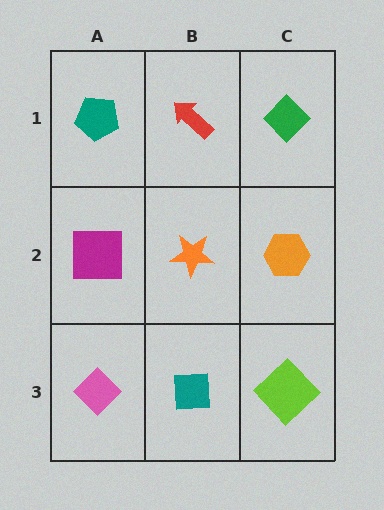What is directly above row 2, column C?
A green diamond.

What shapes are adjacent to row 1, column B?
An orange star (row 2, column B), a teal pentagon (row 1, column A), a green diamond (row 1, column C).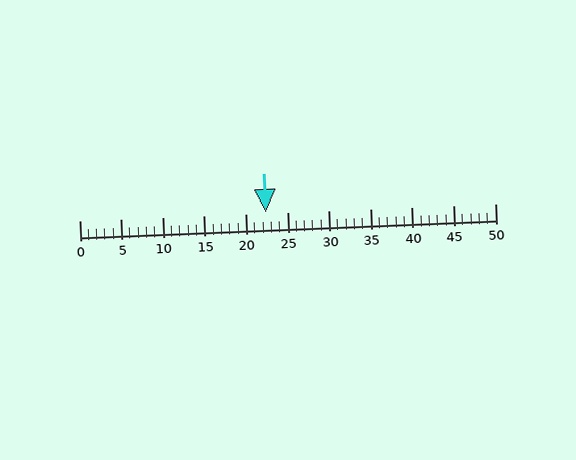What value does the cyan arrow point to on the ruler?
The cyan arrow points to approximately 22.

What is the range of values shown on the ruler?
The ruler shows values from 0 to 50.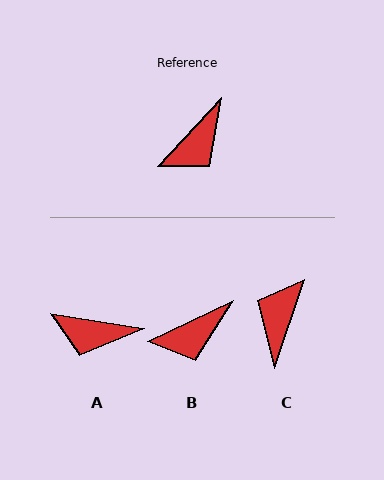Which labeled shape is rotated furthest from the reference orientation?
C, about 156 degrees away.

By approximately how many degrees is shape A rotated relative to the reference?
Approximately 57 degrees clockwise.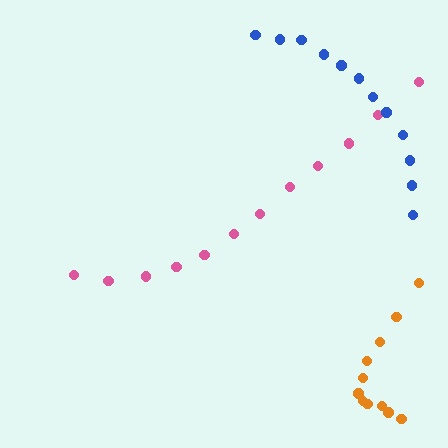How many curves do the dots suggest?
There are 3 distinct paths.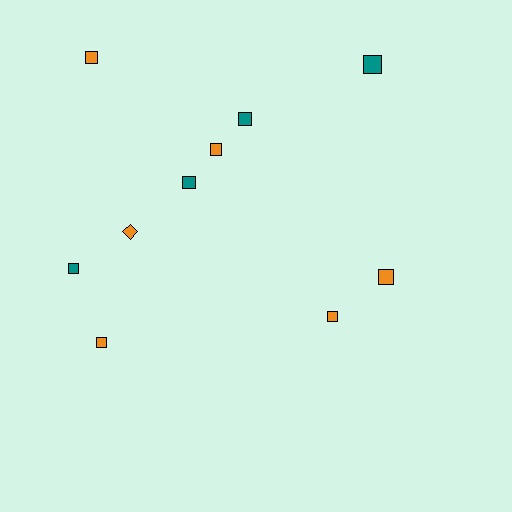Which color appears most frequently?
Orange, with 6 objects.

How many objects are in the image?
There are 10 objects.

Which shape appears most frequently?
Square, with 9 objects.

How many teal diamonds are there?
There are no teal diamonds.